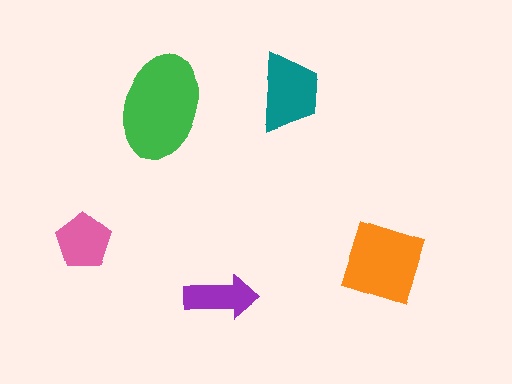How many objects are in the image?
There are 5 objects in the image.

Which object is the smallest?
The purple arrow.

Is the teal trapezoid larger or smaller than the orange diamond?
Smaller.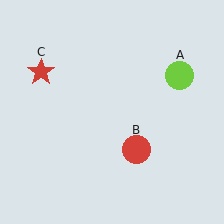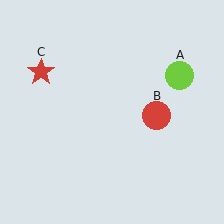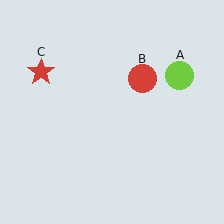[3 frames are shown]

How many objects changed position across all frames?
1 object changed position: red circle (object B).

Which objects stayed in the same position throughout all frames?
Lime circle (object A) and red star (object C) remained stationary.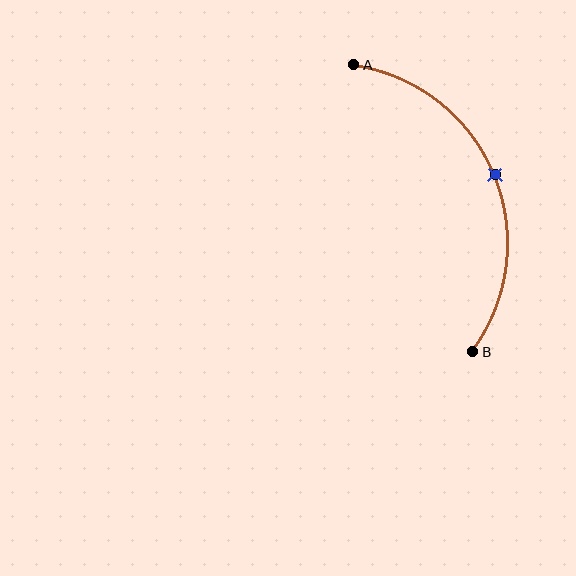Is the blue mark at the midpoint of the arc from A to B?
Yes. The blue mark lies on the arc at equal arc-length from both A and B — it is the arc midpoint.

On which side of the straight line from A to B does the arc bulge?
The arc bulges to the right of the straight line connecting A and B.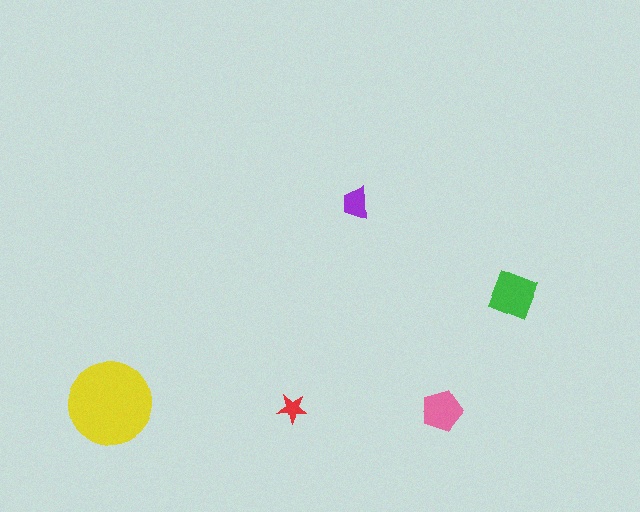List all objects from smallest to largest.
The red star, the purple trapezoid, the pink pentagon, the green diamond, the yellow circle.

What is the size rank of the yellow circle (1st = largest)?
1st.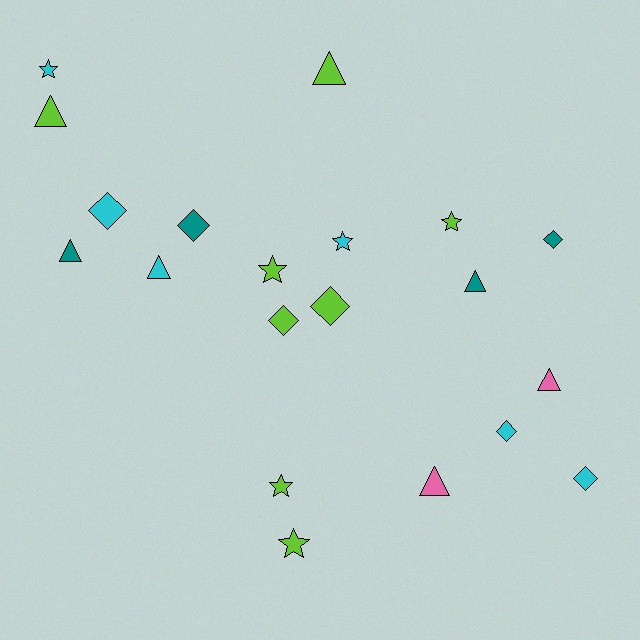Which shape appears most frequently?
Triangle, with 7 objects.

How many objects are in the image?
There are 20 objects.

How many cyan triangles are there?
There is 1 cyan triangle.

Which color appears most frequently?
Lime, with 8 objects.